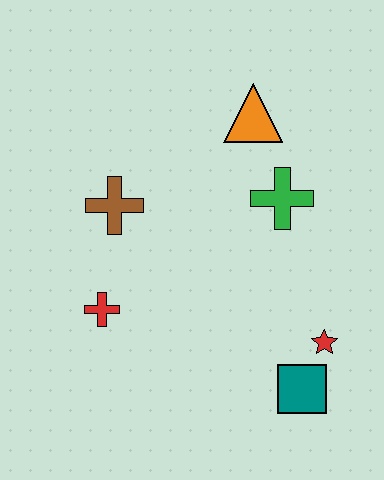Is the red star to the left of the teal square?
No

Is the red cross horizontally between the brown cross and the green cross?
No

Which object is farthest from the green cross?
The red cross is farthest from the green cross.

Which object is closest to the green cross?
The orange triangle is closest to the green cross.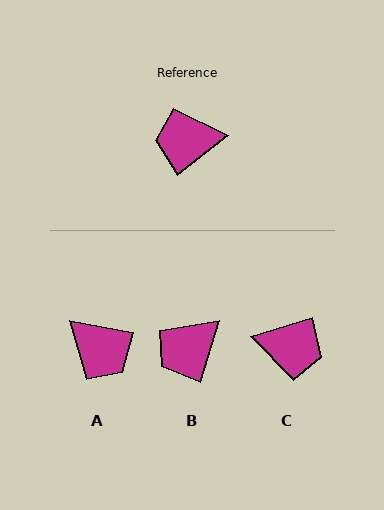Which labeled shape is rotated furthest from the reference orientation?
C, about 159 degrees away.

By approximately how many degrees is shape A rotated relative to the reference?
Approximately 132 degrees counter-clockwise.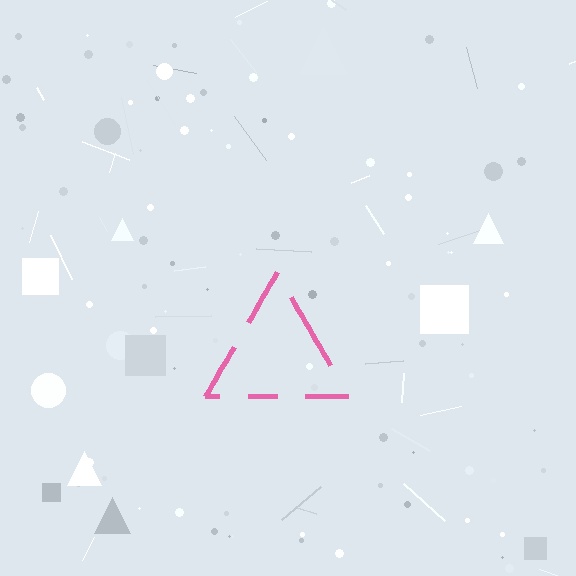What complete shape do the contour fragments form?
The contour fragments form a triangle.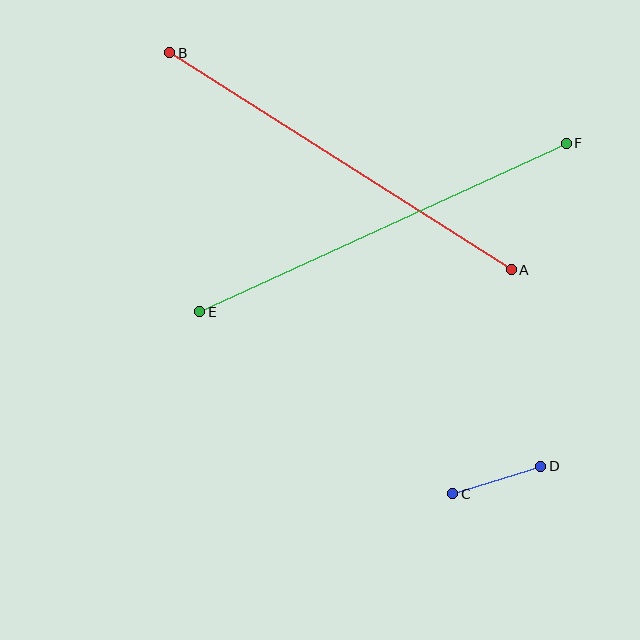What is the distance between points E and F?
The distance is approximately 403 pixels.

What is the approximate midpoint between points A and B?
The midpoint is at approximately (341, 161) pixels.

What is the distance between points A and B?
The distance is approximately 405 pixels.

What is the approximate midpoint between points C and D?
The midpoint is at approximately (497, 480) pixels.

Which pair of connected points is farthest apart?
Points A and B are farthest apart.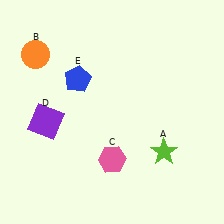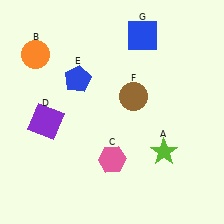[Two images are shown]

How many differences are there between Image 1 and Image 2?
There are 2 differences between the two images.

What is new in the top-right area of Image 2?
A brown circle (F) was added in the top-right area of Image 2.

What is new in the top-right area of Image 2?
A blue square (G) was added in the top-right area of Image 2.